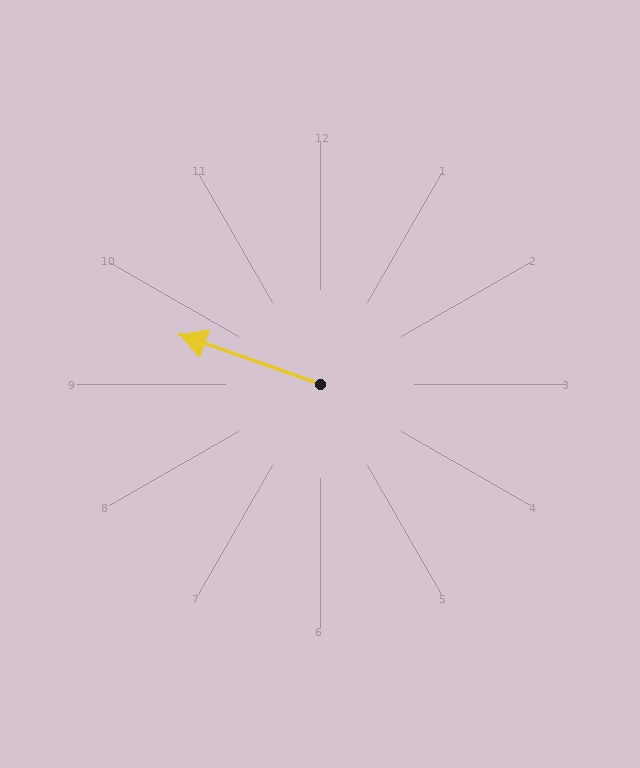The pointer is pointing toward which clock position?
Roughly 10 o'clock.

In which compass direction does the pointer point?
West.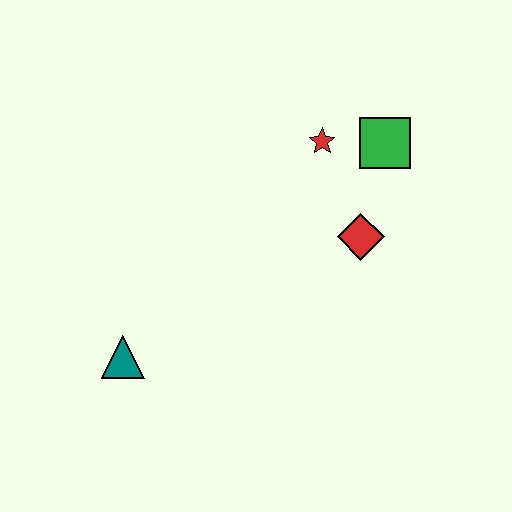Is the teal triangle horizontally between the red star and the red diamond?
No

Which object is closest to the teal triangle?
The red diamond is closest to the teal triangle.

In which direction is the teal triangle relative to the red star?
The teal triangle is below the red star.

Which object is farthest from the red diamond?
The teal triangle is farthest from the red diamond.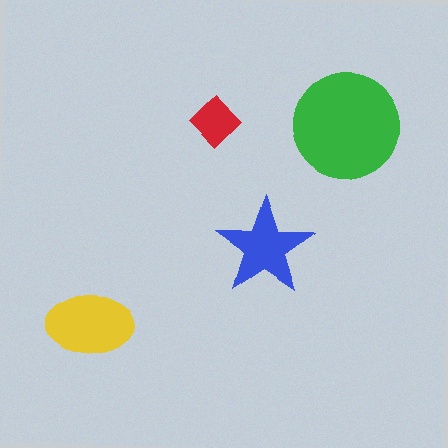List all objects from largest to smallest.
The green circle, the yellow ellipse, the blue star, the red diamond.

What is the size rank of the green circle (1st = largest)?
1st.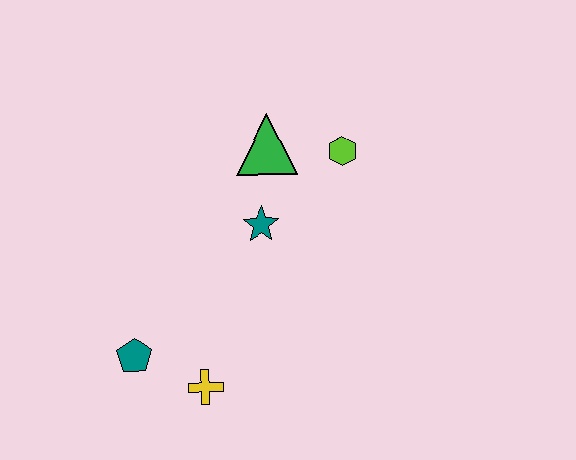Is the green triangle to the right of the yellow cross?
Yes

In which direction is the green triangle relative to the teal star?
The green triangle is above the teal star.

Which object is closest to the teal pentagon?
The yellow cross is closest to the teal pentagon.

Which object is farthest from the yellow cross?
The lime hexagon is farthest from the yellow cross.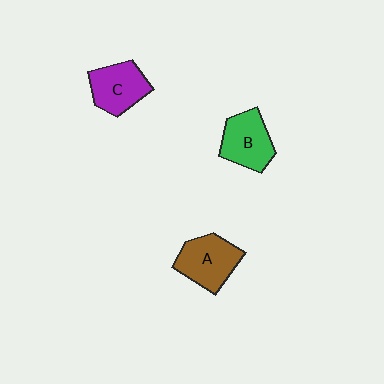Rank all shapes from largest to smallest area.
From largest to smallest: A (brown), B (green), C (purple).